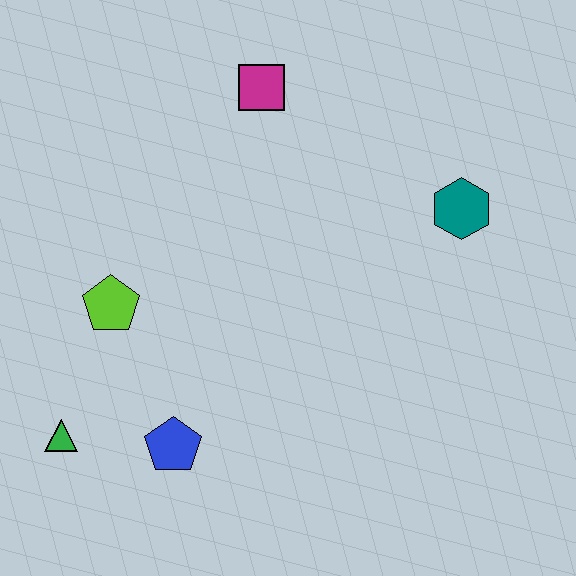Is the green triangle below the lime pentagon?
Yes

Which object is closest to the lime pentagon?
The green triangle is closest to the lime pentagon.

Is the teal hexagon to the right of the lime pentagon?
Yes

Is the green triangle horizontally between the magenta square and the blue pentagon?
No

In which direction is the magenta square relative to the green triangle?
The magenta square is above the green triangle.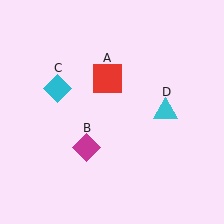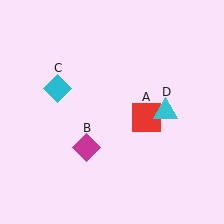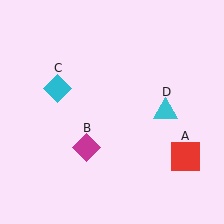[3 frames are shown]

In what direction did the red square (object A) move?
The red square (object A) moved down and to the right.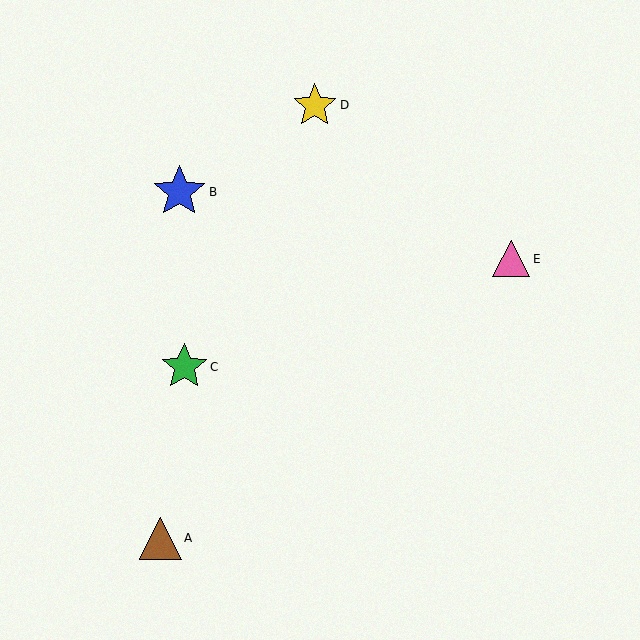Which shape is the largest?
The blue star (labeled B) is the largest.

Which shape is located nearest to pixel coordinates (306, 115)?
The yellow star (labeled D) at (315, 105) is nearest to that location.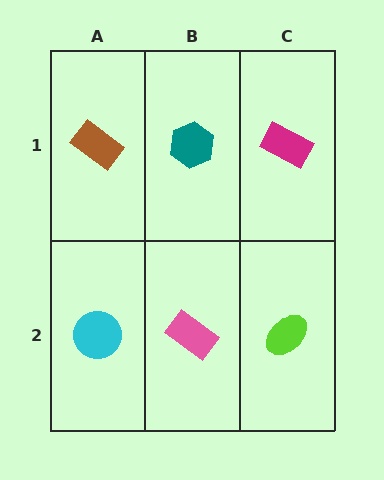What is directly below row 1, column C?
A lime ellipse.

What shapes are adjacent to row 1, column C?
A lime ellipse (row 2, column C), a teal hexagon (row 1, column B).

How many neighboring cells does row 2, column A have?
2.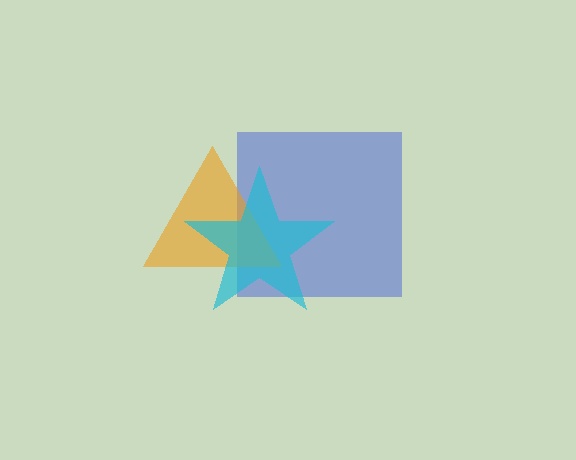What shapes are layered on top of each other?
The layered shapes are: a blue square, an orange triangle, a cyan star.